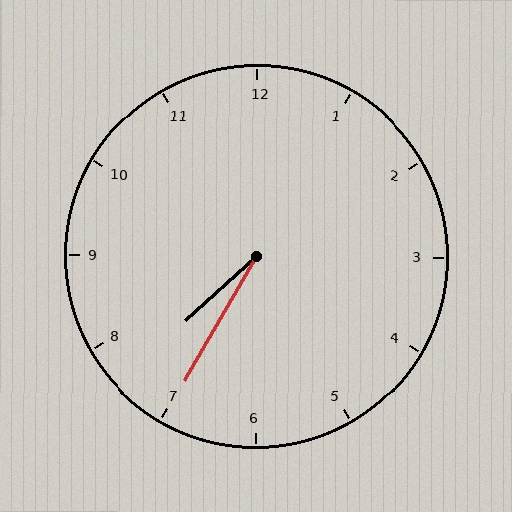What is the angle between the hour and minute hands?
Approximately 18 degrees.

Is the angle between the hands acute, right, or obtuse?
It is acute.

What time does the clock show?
7:35.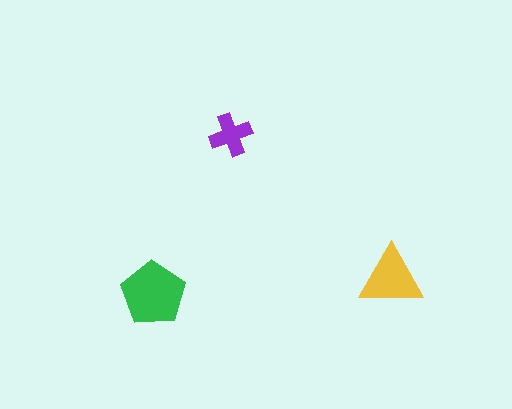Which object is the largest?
The green pentagon.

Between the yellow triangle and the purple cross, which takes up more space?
The yellow triangle.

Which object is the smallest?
The purple cross.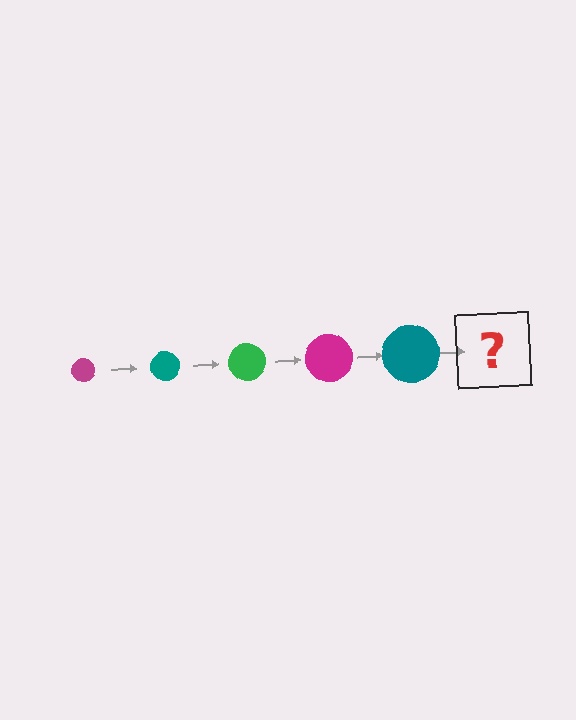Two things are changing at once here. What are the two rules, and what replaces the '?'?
The two rules are that the circle grows larger each step and the color cycles through magenta, teal, and green. The '?' should be a green circle, larger than the previous one.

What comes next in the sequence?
The next element should be a green circle, larger than the previous one.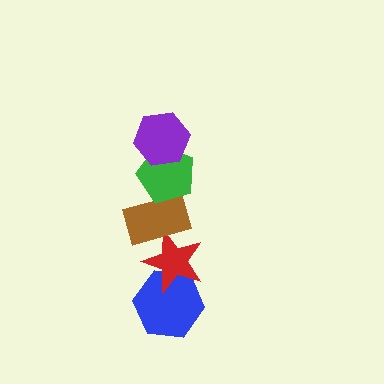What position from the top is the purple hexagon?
The purple hexagon is 1st from the top.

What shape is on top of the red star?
The brown rectangle is on top of the red star.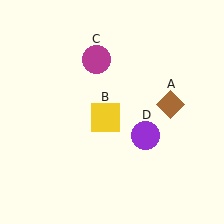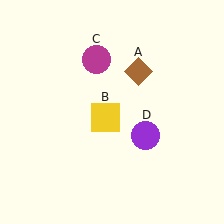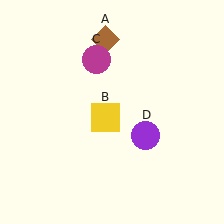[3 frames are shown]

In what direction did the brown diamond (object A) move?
The brown diamond (object A) moved up and to the left.